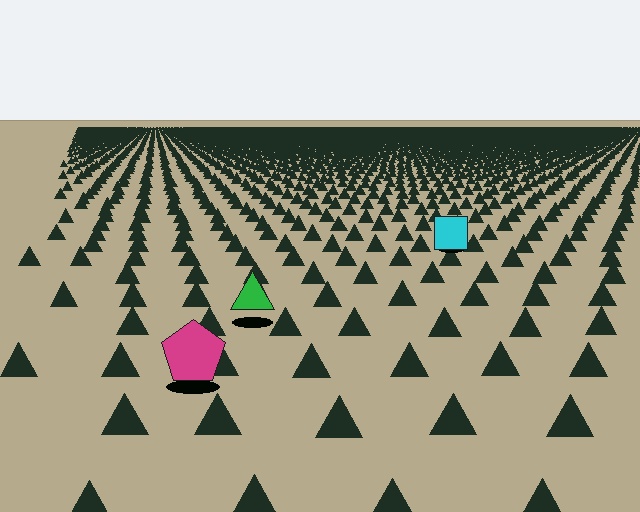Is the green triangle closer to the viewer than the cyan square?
Yes. The green triangle is closer — you can tell from the texture gradient: the ground texture is coarser near it.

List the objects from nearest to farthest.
From nearest to farthest: the magenta pentagon, the green triangle, the cyan square.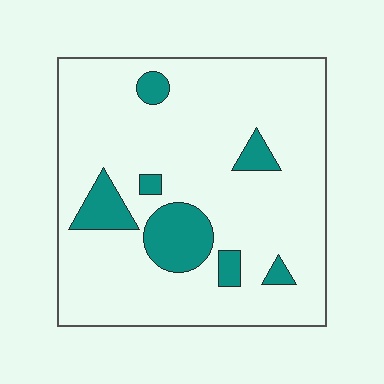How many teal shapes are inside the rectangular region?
7.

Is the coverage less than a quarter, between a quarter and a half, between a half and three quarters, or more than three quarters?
Less than a quarter.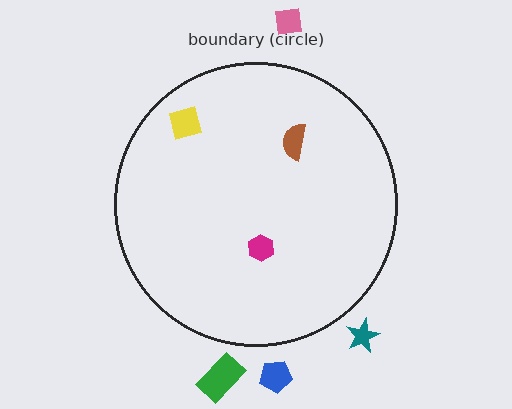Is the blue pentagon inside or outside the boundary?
Outside.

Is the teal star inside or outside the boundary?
Outside.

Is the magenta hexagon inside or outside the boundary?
Inside.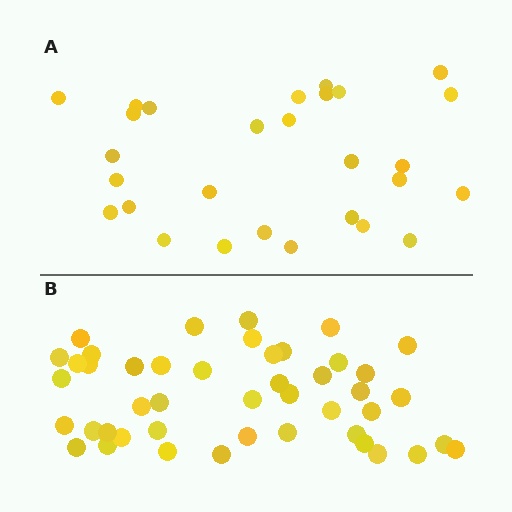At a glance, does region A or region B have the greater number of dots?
Region B (the bottom region) has more dots.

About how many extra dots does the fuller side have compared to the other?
Region B has approximately 15 more dots than region A.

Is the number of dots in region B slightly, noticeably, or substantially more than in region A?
Region B has substantially more. The ratio is roughly 1.6 to 1.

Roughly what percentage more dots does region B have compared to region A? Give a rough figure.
About 60% more.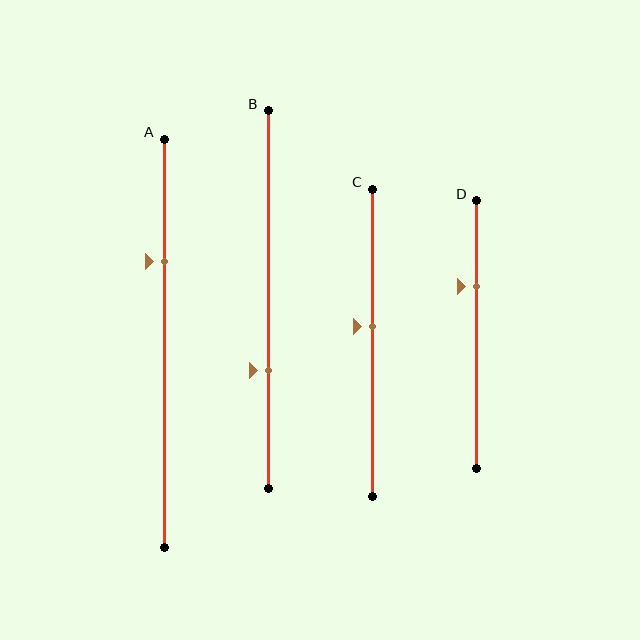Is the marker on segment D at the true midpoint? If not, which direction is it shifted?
No, the marker on segment D is shifted upward by about 18% of the segment length.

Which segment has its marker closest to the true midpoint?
Segment C has its marker closest to the true midpoint.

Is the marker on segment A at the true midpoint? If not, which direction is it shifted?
No, the marker on segment A is shifted upward by about 20% of the segment length.